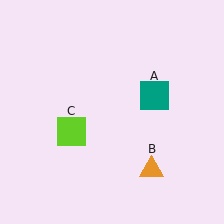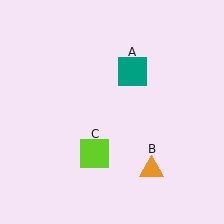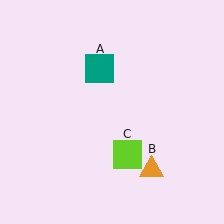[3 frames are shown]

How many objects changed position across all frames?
2 objects changed position: teal square (object A), lime square (object C).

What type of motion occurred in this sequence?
The teal square (object A), lime square (object C) rotated counterclockwise around the center of the scene.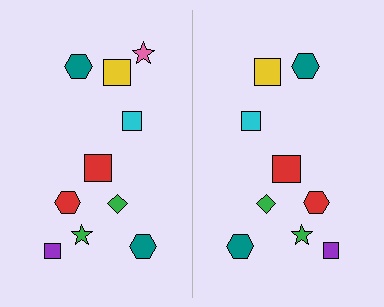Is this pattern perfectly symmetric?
No, the pattern is not perfectly symmetric. A pink star is missing from the right side.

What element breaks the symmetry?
A pink star is missing from the right side.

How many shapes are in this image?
There are 19 shapes in this image.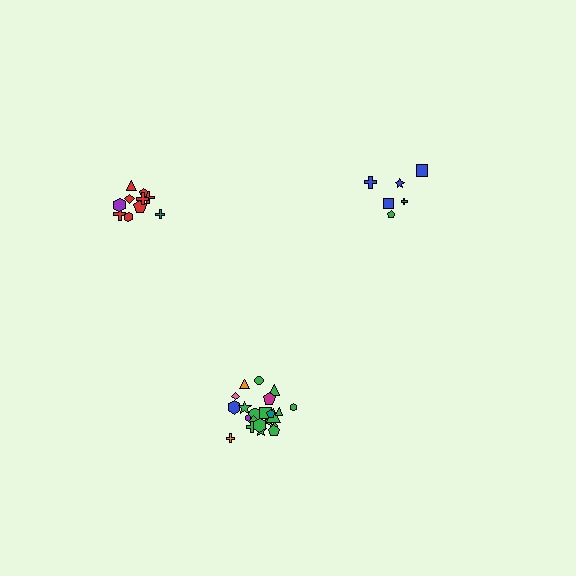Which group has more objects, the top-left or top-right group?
The top-left group.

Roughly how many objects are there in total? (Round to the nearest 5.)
Roughly 40 objects in total.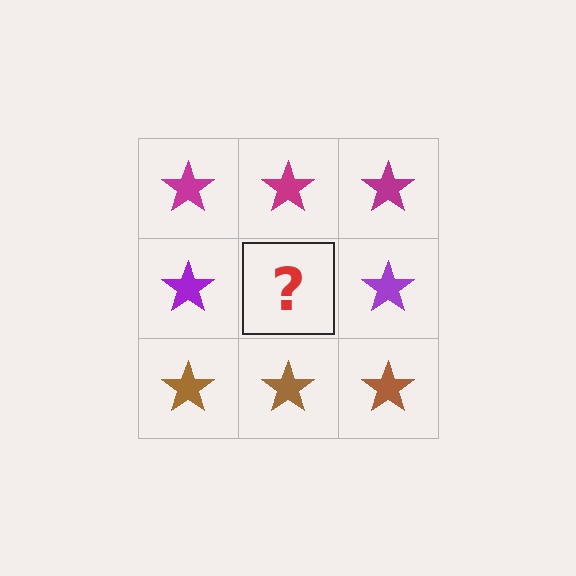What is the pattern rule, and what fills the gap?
The rule is that each row has a consistent color. The gap should be filled with a purple star.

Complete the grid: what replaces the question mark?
The question mark should be replaced with a purple star.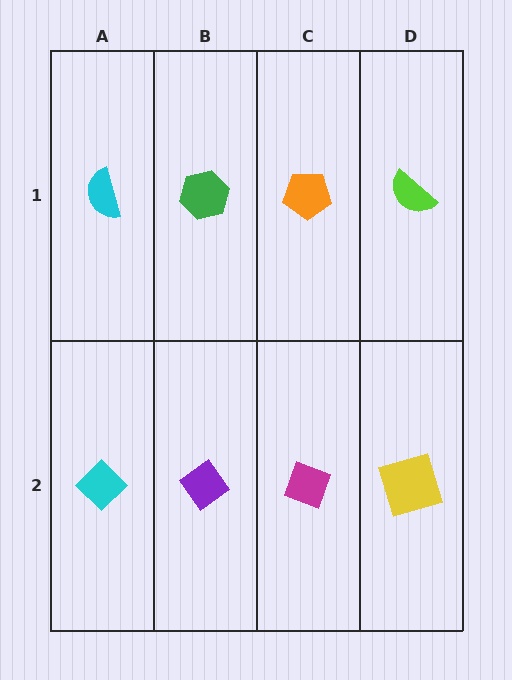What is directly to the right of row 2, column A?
A purple diamond.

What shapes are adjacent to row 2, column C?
An orange pentagon (row 1, column C), a purple diamond (row 2, column B), a yellow square (row 2, column D).